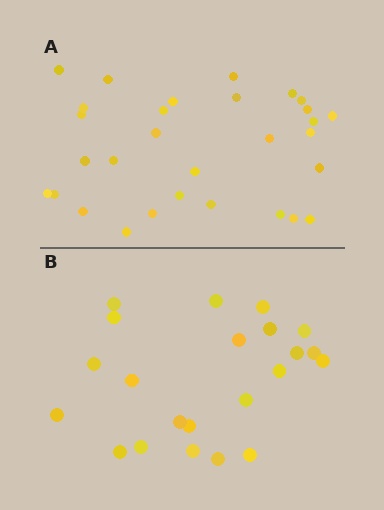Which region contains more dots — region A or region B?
Region A (the top region) has more dots.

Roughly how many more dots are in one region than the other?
Region A has roughly 8 or so more dots than region B.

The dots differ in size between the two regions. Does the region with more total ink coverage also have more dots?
No. Region B has more total ink coverage because its dots are larger, but region A actually contains more individual dots. Total area can be misleading — the number of items is what matters here.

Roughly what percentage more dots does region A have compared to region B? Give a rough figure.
About 35% more.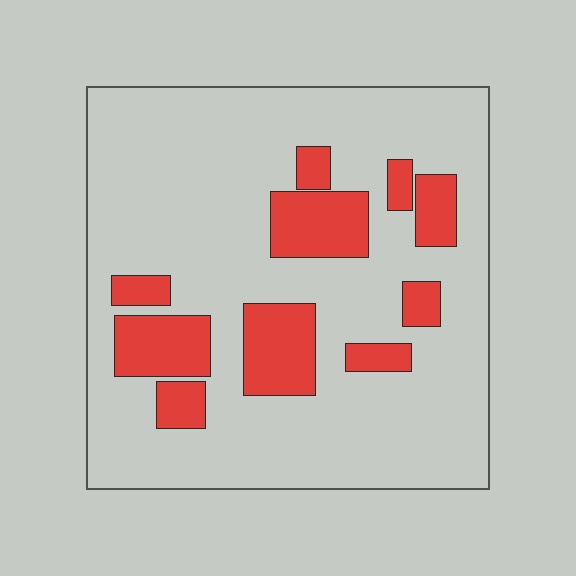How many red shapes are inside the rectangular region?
10.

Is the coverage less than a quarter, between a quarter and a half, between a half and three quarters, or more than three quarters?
Less than a quarter.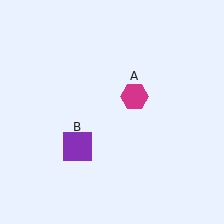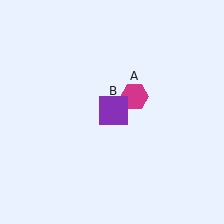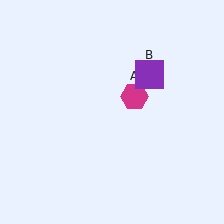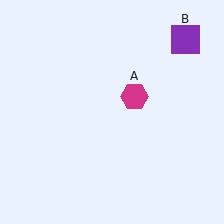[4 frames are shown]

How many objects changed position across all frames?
1 object changed position: purple square (object B).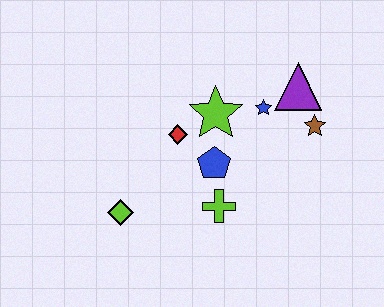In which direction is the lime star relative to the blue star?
The lime star is to the left of the blue star.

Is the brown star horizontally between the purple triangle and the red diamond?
No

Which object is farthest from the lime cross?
The purple triangle is farthest from the lime cross.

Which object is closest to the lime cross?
The blue pentagon is closest to the lime cross.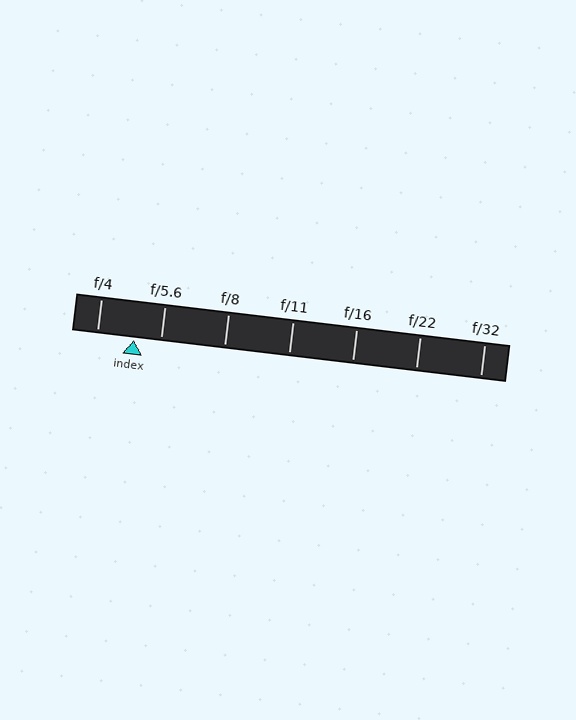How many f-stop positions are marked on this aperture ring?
There are 7 f-stop positions marked.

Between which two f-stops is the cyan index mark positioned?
The index mark is between f/4 and f/5.6.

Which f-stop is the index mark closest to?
The index mark is closest to f/5.6.